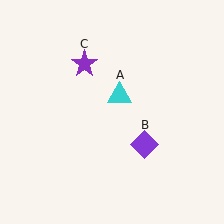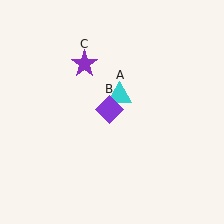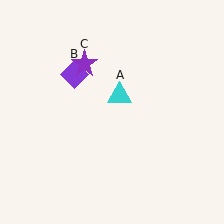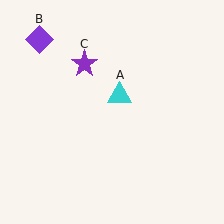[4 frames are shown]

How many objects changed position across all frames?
1 object changed position: purple diamond (object B).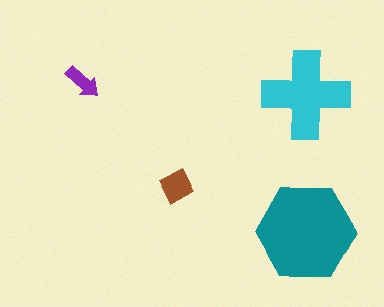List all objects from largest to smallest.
The teal hexagon, the cyan cross, the brown square, the purple arrow.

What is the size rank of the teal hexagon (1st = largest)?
1st.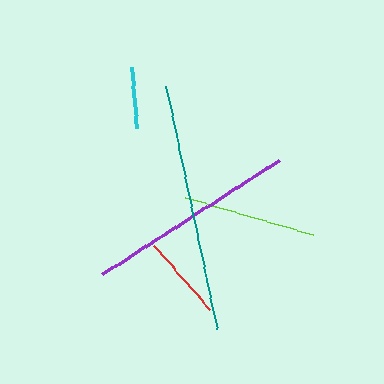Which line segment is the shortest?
The cyan line is the shortest at approximately 62 pixels.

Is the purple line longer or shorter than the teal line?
The teal line is longer than the purple line.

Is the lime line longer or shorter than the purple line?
The purple line is longer than the lime line.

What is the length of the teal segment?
The teal segment is approximately 249 pixels long.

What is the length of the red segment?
The red segment is approximately 85 pixels long.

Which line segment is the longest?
The teal line is the longest at approximately 249 pixels.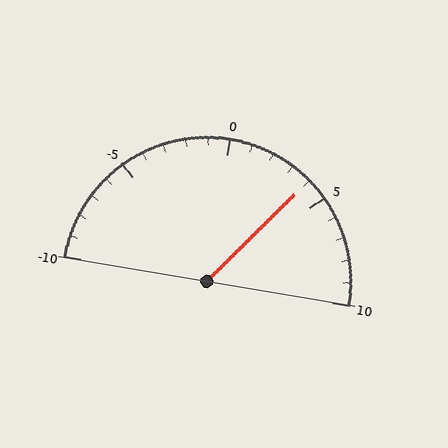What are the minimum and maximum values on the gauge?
The gauge ranges from -10 to 10.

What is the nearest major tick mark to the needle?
The nearest major tick mark is 5.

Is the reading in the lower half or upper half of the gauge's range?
The reading is in the upper half of the range (-10 to 10).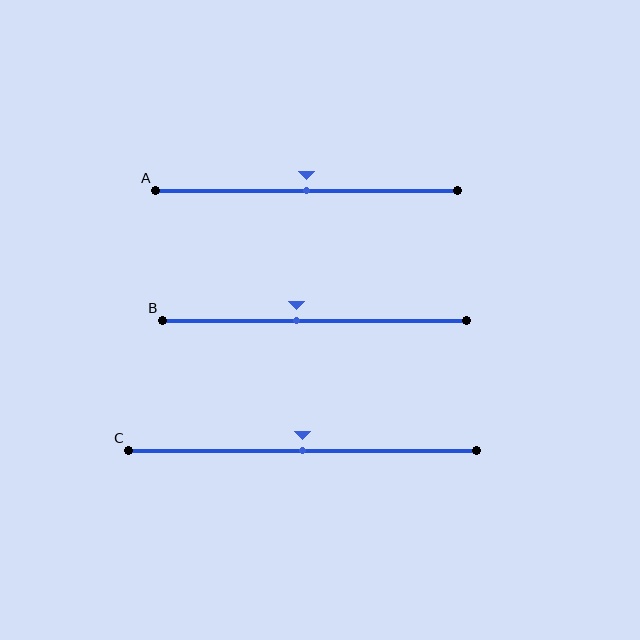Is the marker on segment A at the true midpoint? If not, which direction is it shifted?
Yes, the marker on segment A is at the true midpoint.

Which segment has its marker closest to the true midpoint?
Segment A has its marker closest to the true midpoint.